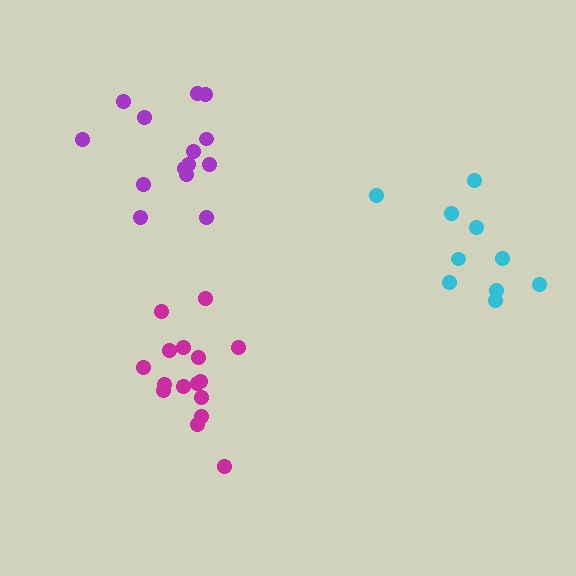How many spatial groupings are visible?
There are 3 spatial groupings.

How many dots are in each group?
Group 1: 14 dots, Group 2: 10 dots, Group 3: 16 dots (40 total).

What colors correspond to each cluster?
The clusters are colored: purple, cyan, magenta.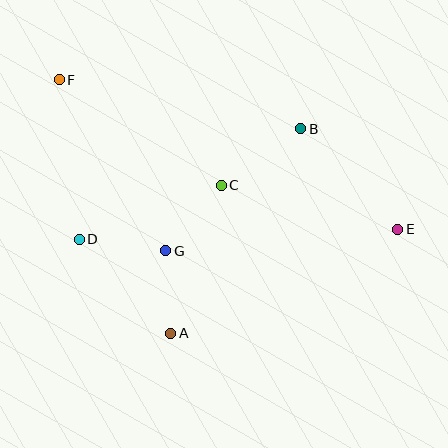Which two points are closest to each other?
Points A and G are closest to each other.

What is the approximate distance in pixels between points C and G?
The distance between C and G is approximately 86 pixels.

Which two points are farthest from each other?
Points E and F are farthest from each other.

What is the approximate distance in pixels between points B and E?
The distance between B and E is approximately 139 pixels.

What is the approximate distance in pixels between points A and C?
The distance between A and C is approximately 157 pixels.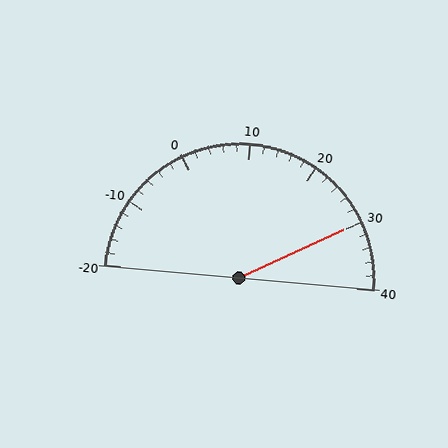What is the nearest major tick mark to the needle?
The nearest major tick mark is 30.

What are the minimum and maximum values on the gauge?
The gauge ranges from -20 to 40.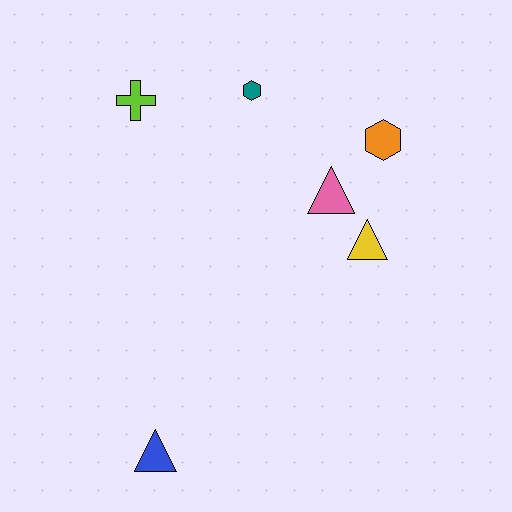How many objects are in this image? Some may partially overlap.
There are 6 objects.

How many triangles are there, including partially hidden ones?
There are 3 triangles.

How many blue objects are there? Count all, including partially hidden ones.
There is 1 blue object.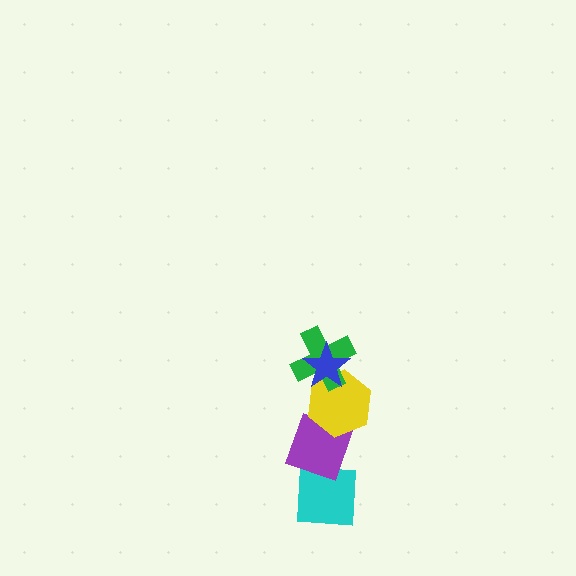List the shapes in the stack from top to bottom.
From top to bottom: the blue star, the green cross, the yellow hexagon, the purple diamond, the cyan square.